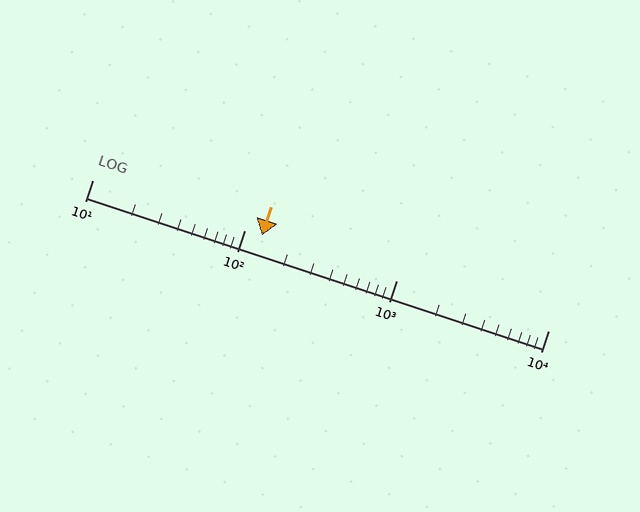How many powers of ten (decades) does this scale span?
The scale spans 3 decades, from 10 to 10000.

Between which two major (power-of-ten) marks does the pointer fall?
The pointer is between 100 and 1000.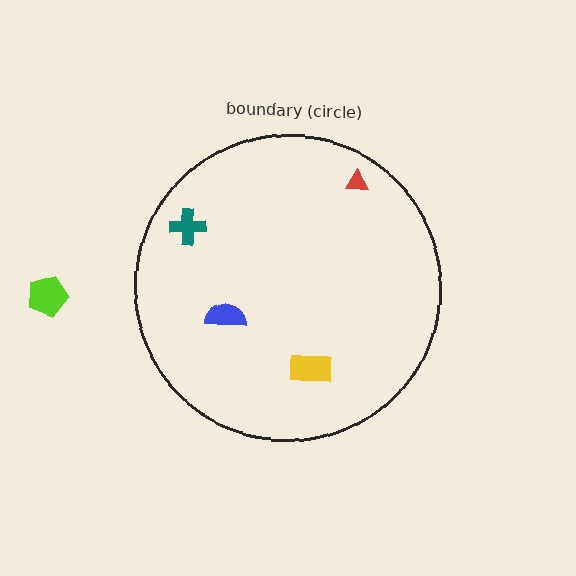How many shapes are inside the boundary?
4 inside, 1 outside.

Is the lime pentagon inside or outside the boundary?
Outside.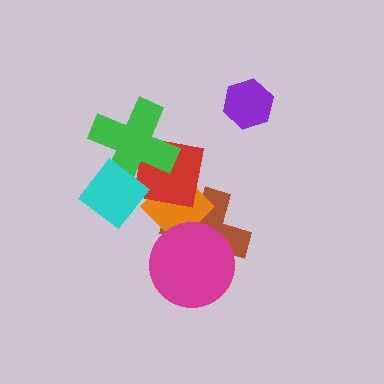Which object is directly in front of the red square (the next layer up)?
The green cross is directly in front of the red square.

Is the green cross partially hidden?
Yes, it is partially covered by another shape.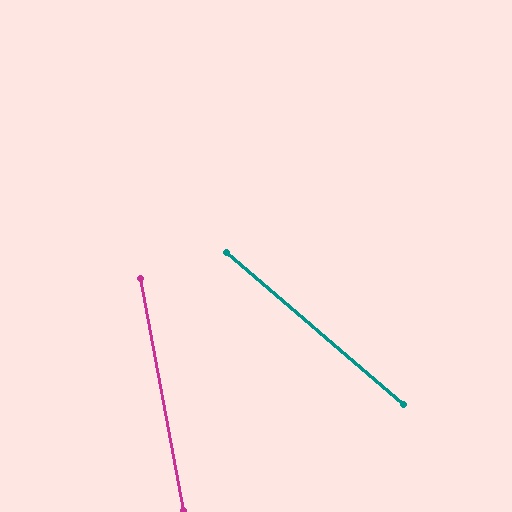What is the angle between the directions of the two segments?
Approximately 39 degrees.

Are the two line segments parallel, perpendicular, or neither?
Neither parallel nor perpendicular — they differ by about 39°.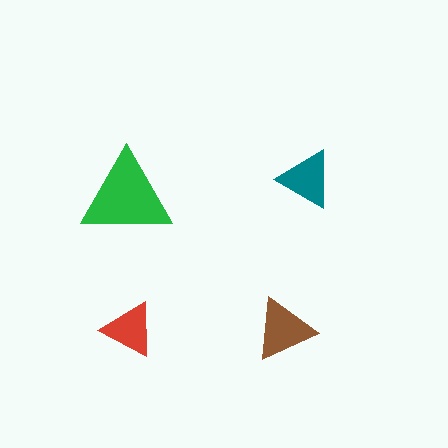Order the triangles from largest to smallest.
the green one, the brown one, the teal one, the red one.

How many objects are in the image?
There are 4 objects in the image.